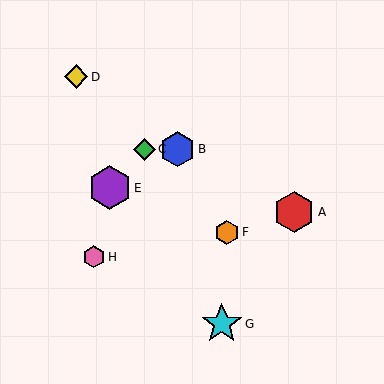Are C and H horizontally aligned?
No, C is at y≈149 and H is at y≈257.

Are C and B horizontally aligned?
Yes, both are at y≈149.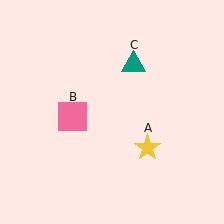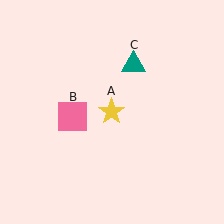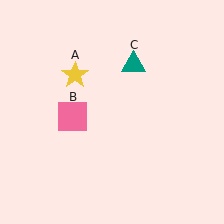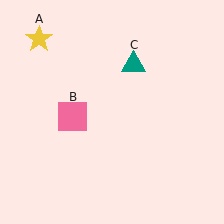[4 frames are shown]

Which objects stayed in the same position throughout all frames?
Pink square (object B) and teal triangle (object C) remained stationary.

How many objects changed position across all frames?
1 object changed position: yellow star (object A).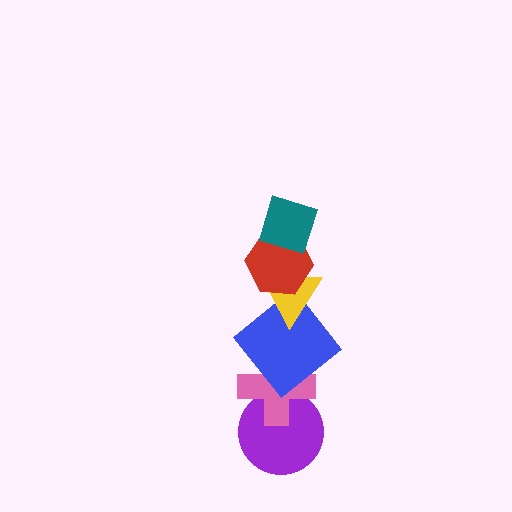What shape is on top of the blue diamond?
The yellow triangle is on top of the blue diamond.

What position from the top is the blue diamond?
The blue diamond is 4th from the top.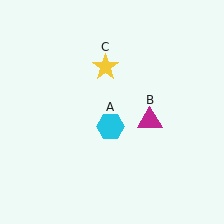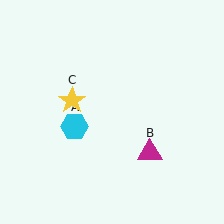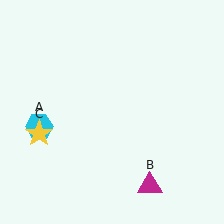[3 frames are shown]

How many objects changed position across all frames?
3 objects changed position: cyan hexagon (object A), magenta triangle (object B), yellow star (object C).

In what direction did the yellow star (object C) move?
The yellow star (object C) moved down and to the left.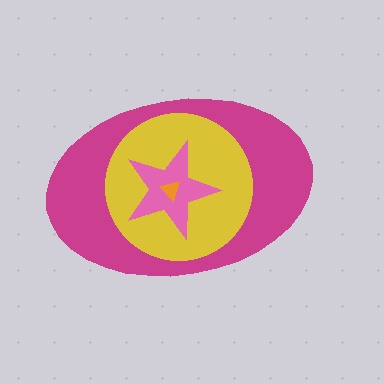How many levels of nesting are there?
4.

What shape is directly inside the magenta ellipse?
The yellow circle.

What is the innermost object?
The orange triangle.